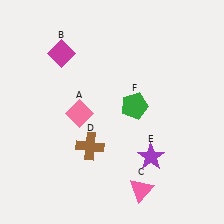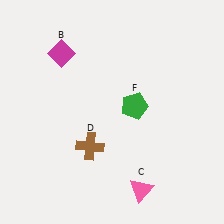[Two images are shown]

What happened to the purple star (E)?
The purple star (E) was removed in Image 2. It was in the bottom-right area of Image 1.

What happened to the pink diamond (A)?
The pink diamond (A) was removed in Image 2. It was in the bottom-left area of Image 1.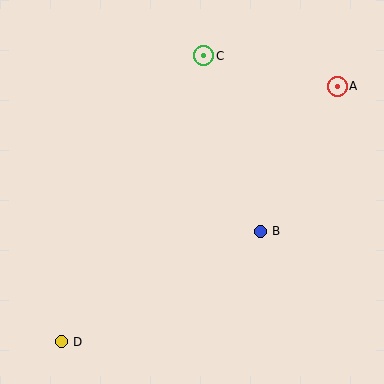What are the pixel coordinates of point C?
Point C is at (204, 56).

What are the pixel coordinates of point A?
Point A is at (337, 86).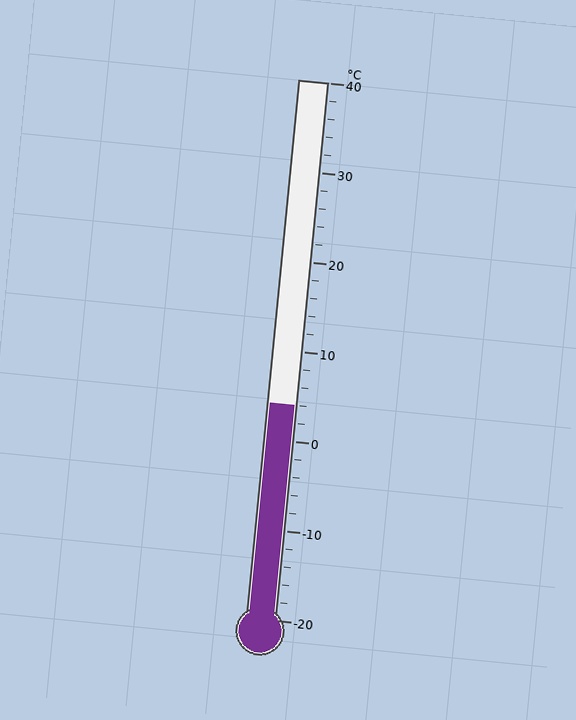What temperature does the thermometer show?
The thermometer shows approximately 4°C.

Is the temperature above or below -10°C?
The temperature is above -10°C.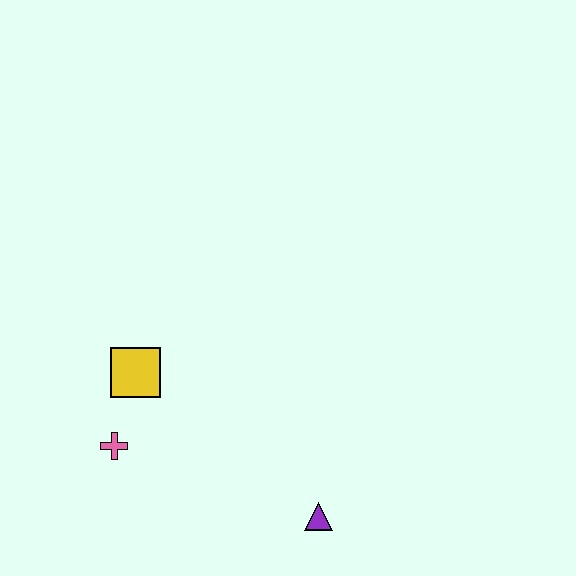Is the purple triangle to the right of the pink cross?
Yes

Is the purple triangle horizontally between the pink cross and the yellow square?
No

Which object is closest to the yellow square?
The pink cross is closest to the yellow square.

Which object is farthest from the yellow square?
The purple triangle is farthest from the yellow square.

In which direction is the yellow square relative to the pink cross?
The yellow square is above the pink cross.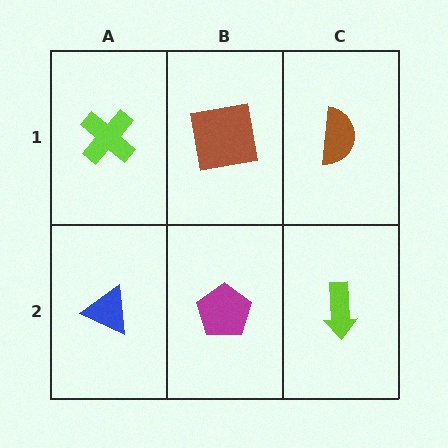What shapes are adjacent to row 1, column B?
A magenta pentagon (row 2, column B), a lime cross (row 1, column A), a brown semicircle (row 1, column C).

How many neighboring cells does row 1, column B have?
3.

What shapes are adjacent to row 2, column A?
A lime cross (row 1, column A), a magenta pentagon (row 2, column B).